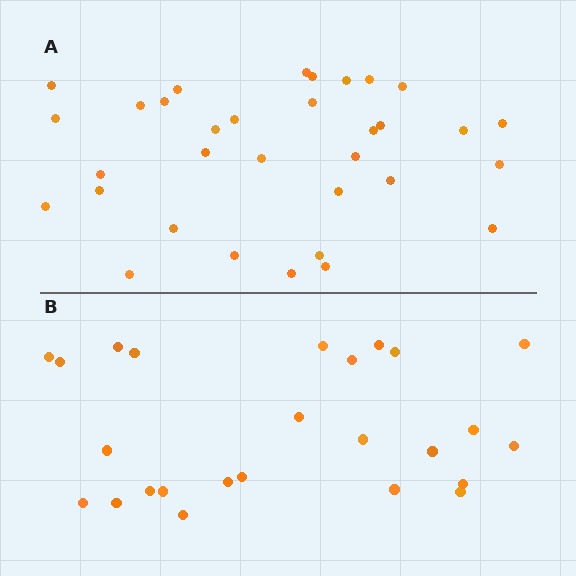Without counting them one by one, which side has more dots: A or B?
Region A (the top region) has more dots.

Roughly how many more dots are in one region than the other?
Region A has roughly 8 or so more dots than region B.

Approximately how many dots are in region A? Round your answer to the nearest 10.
About 30 dots. (The exact count is 33, which rounds to 30.)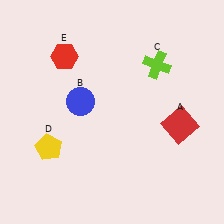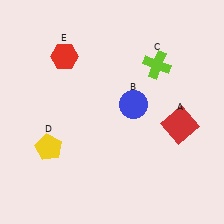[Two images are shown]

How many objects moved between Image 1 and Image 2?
1 object moved between the two images.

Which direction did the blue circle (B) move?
The blue circle (B) moved right.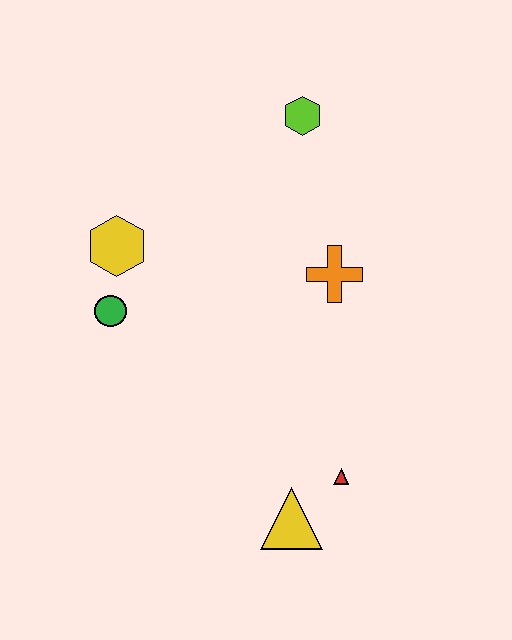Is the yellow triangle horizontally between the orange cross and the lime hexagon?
No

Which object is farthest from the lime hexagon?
The yellow triangle is farthest from the lime hexagon.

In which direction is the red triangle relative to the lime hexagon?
The red triangle is below the lime hexagon.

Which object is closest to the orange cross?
The lime hexagon is closest to the orange cross.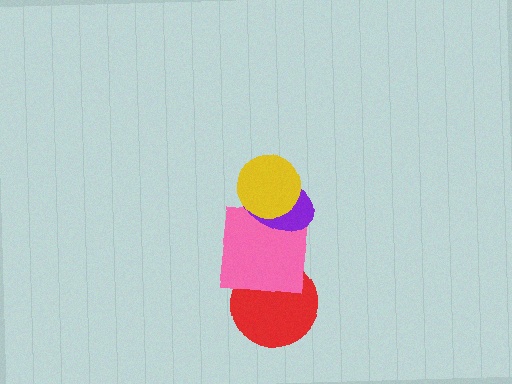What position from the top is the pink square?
The pink square is 3rd from the top.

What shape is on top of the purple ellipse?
The yellow circle is on top of the purple ellipse.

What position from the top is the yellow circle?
The yellow circle is 1st from the top.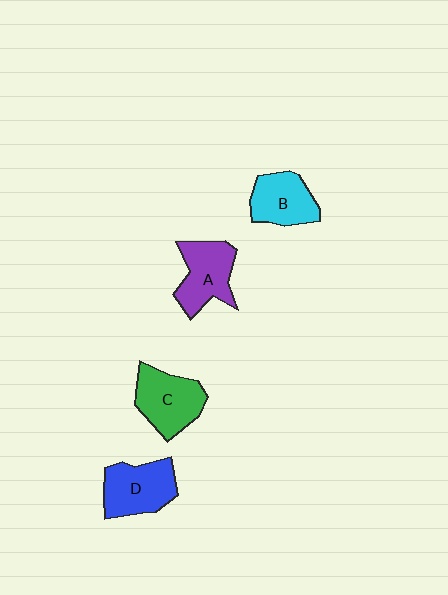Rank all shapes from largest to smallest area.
From largest to smallest: C (green), D (blue), A (purple), B (cyan).